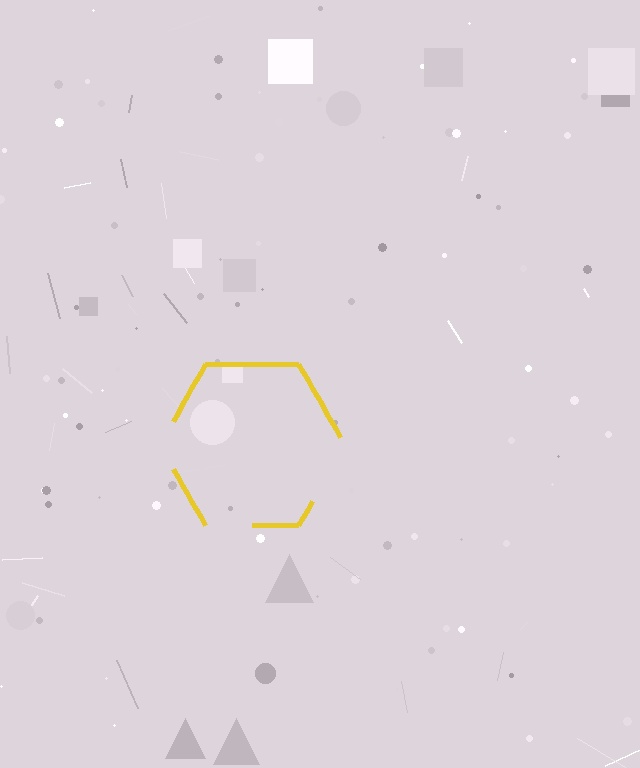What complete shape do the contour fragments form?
The contour fragments form a hexagon.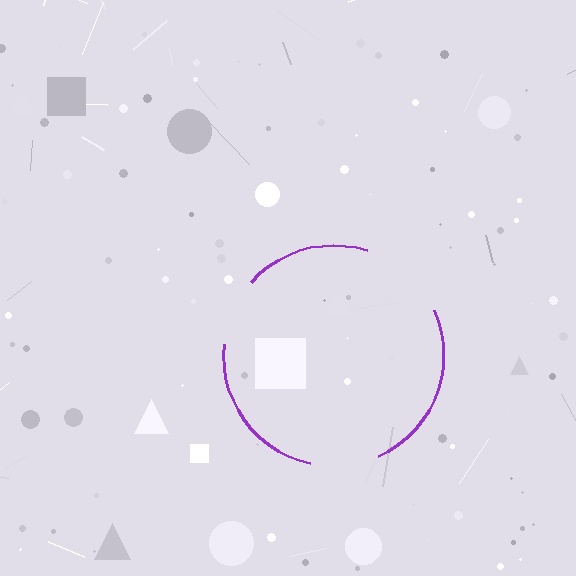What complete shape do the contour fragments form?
The contour fragments form a circle.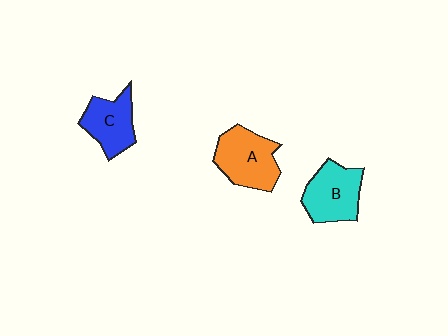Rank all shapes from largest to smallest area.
From largest to smallest: A (orange), B (cyan), C (blue).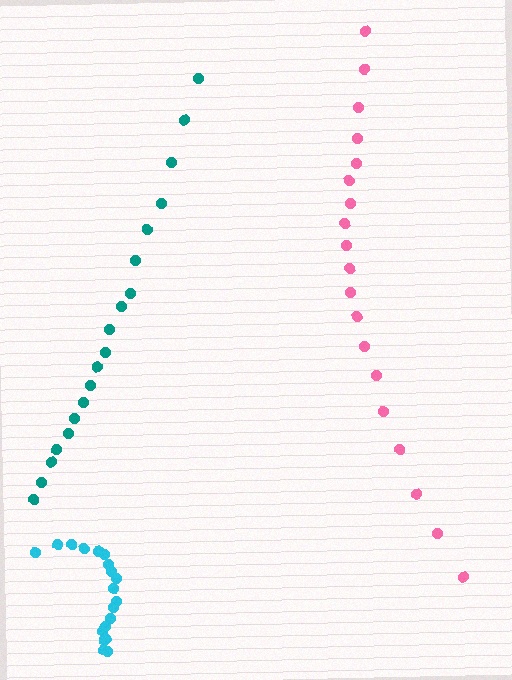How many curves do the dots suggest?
There are 3 distinct paths.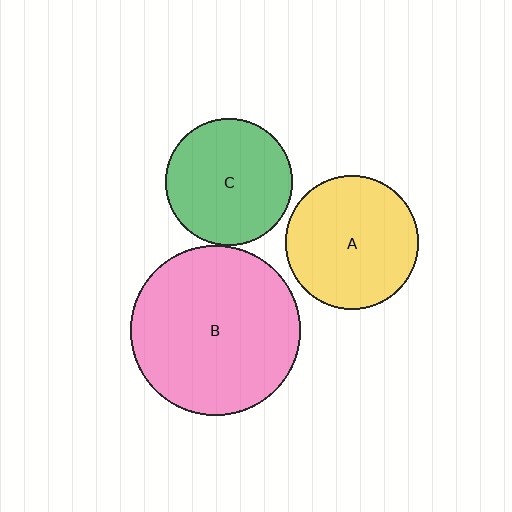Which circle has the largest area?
Circle B (pink).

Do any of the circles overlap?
No, none of the circles overlap.